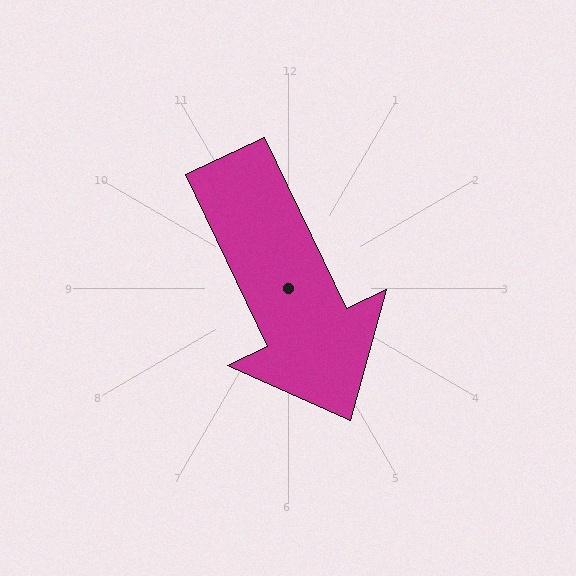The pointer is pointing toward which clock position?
Roughly 5 o'clock.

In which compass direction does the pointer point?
Southeast.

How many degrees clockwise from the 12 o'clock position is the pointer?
Approximately 155 degrees.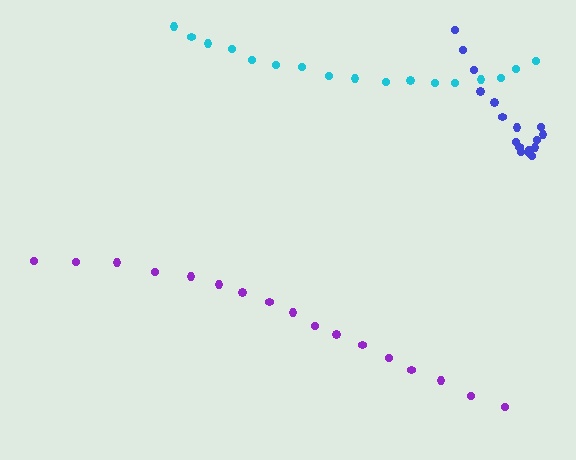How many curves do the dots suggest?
There are 3 distinct paths.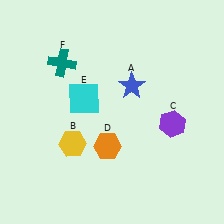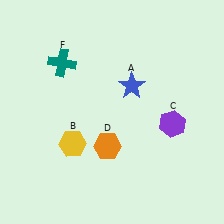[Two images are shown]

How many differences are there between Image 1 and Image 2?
There is 1 difference between the two images.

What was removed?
The cyan square (E) was removed in Image 2.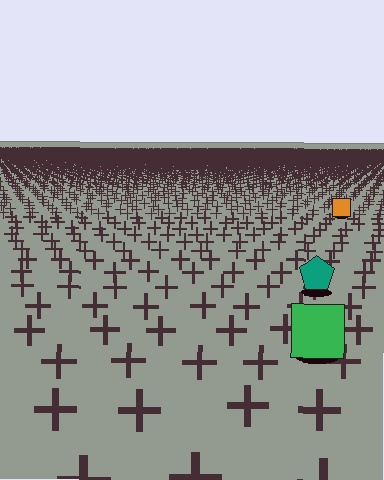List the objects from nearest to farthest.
From nearest to farthest: the green square, the teal pentagon, the orange square.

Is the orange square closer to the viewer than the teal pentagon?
No. The teal pentagon is closer — you can tell from the texture gradient: the ground texture is coarser near it.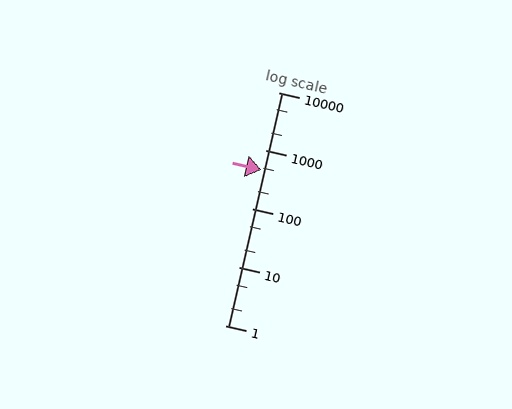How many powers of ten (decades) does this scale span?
The scale spans 4 decades, from 1 to 10000.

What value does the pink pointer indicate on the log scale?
The pointer indicates approximately 460.